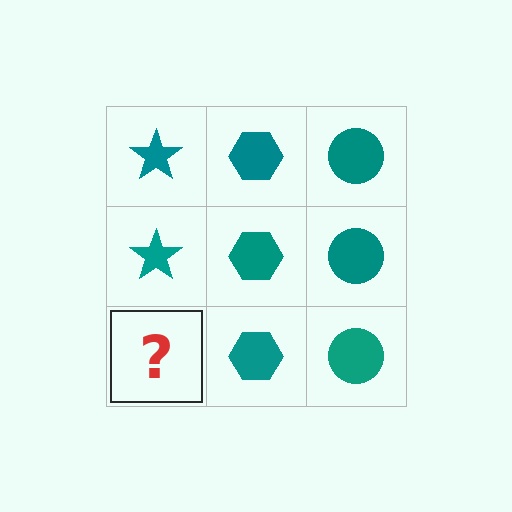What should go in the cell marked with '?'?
The missing cell should contain a teal star.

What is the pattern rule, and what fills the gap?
The rule is that each column has a consistent shape. The gap should be filled with a teal star.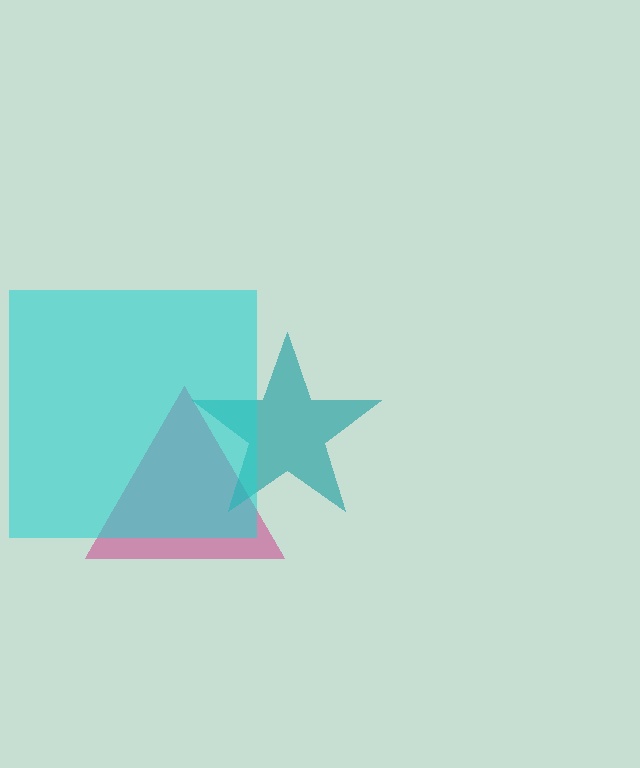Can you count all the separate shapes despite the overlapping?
Yes, there are 3 separate shapes.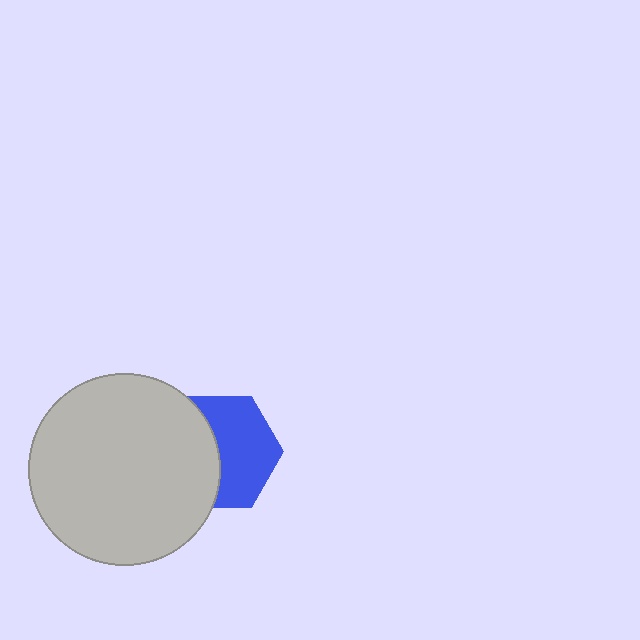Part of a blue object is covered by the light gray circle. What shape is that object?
It is a hexagon.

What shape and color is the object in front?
The object in front is a light gray circle.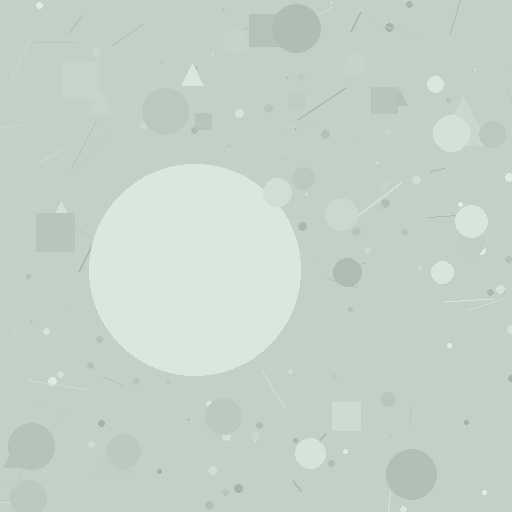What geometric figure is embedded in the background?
A circle is embedded in the background.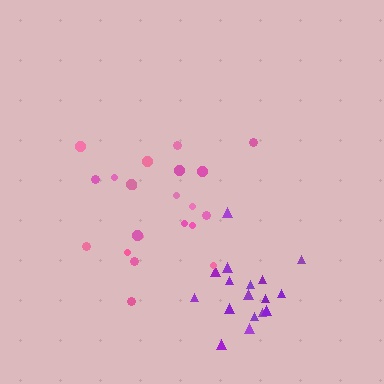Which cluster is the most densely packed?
Purple.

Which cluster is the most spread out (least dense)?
Pink.